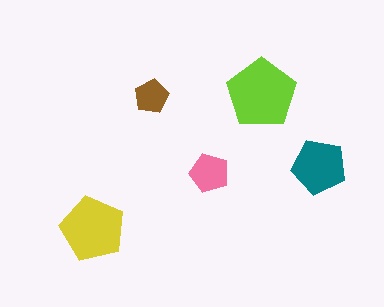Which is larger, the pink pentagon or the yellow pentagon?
The yellow one.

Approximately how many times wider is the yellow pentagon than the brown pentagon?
About 2 times wider.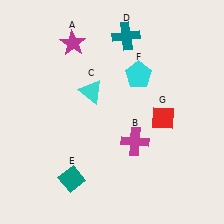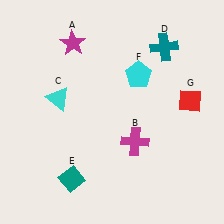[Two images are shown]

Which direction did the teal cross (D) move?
The teal cross (D) moved right.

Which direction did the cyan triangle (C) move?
The cyan triangle (C) moved left.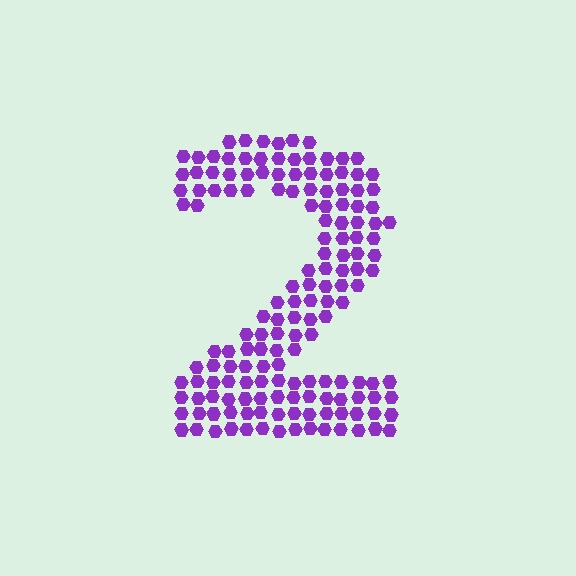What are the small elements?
The small elements are hexagons.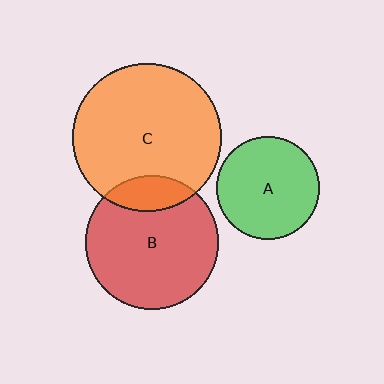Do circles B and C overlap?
Yes.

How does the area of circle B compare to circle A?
Approximately 1.7 times.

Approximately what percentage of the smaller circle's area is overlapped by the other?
Approximately 15%.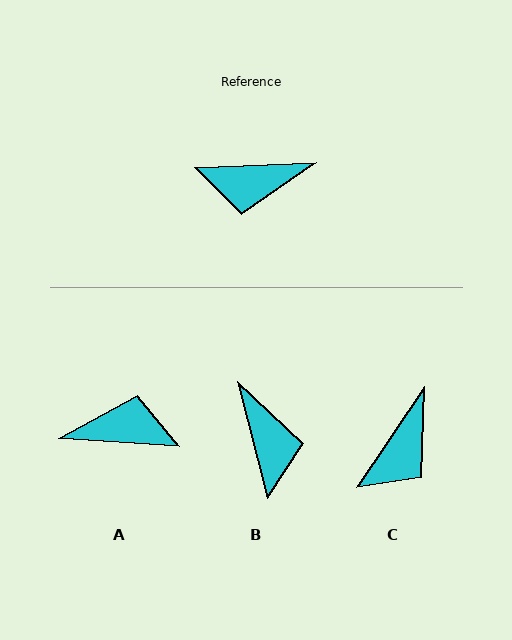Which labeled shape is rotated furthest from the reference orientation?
A, about 174 degrees away.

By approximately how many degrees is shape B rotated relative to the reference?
Approximately 102 degrees counter-clockwise.